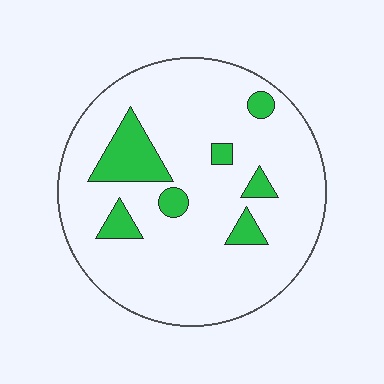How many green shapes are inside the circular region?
7.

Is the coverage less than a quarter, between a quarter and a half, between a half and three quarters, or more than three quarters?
Less than a quarter.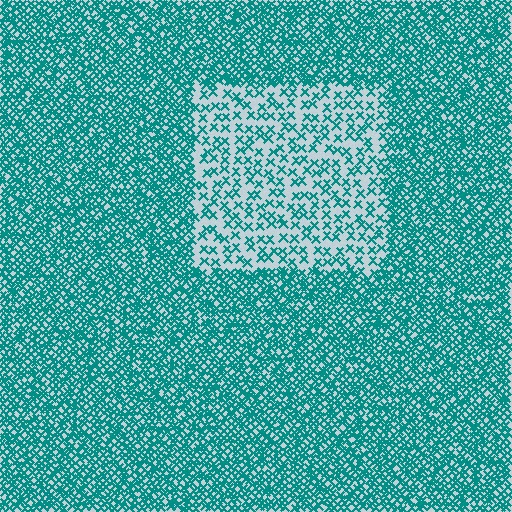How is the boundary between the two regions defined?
The boundary is defined by a change in element density (approximately 2.6x ratio). All elements are the same color, size, and shape.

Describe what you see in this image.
The image contains small teal elements arranged at two different densities. A rectangle-shaped region is visible where the elements are less densely packed than the surrounding area.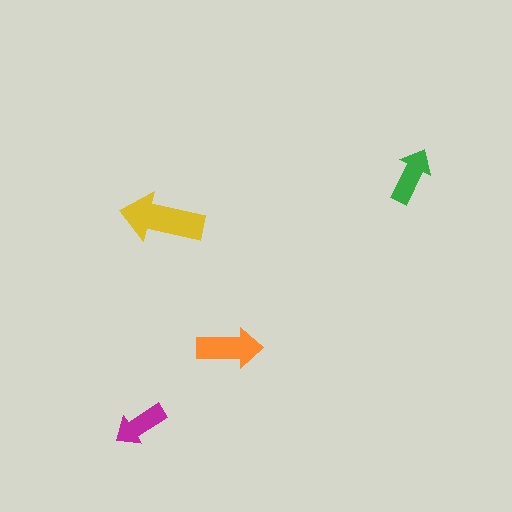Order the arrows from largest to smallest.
the yellow one, the orange one, the green one, the magenta one.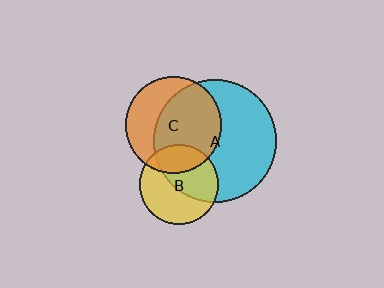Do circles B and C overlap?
Yes.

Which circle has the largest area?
Circle A (cyan).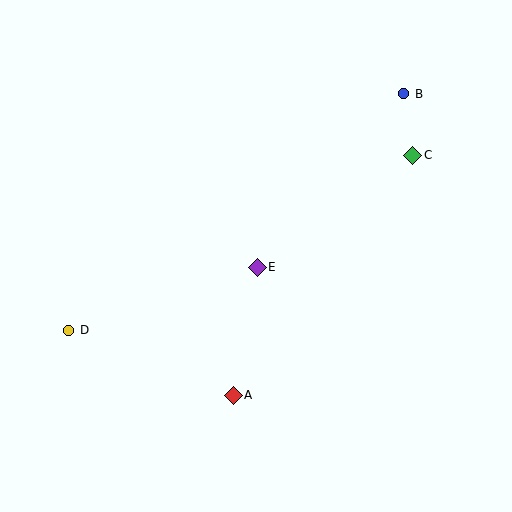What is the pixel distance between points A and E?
The distance between A and E is 130 pixels.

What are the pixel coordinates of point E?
Point E is at (257, 267).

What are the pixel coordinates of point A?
Point A is at (234, 395).